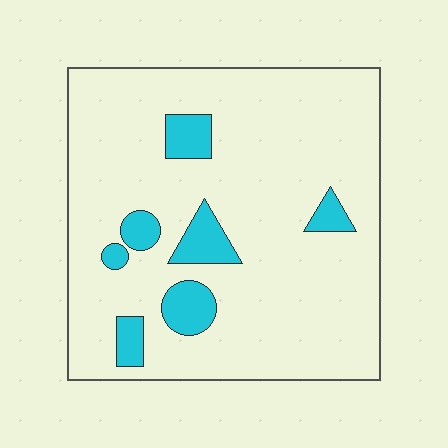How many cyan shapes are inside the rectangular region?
7.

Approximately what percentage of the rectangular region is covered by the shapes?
Approximately 10%.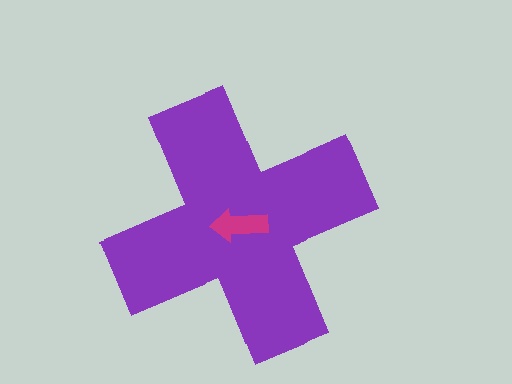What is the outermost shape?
The purple cross.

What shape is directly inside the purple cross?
The magenta arrow.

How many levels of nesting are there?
2.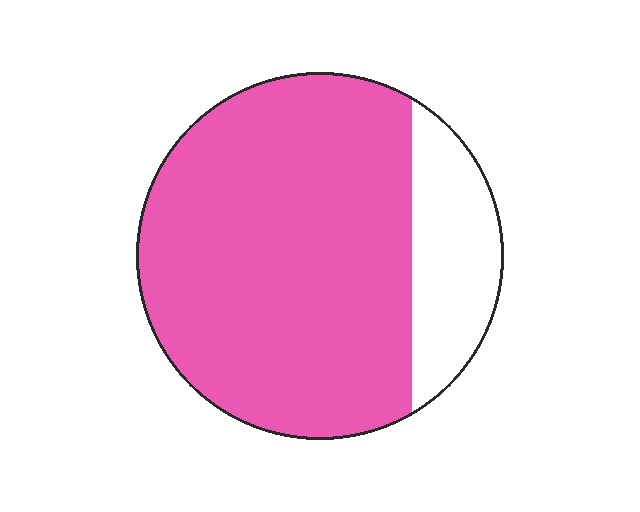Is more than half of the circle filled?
Yes.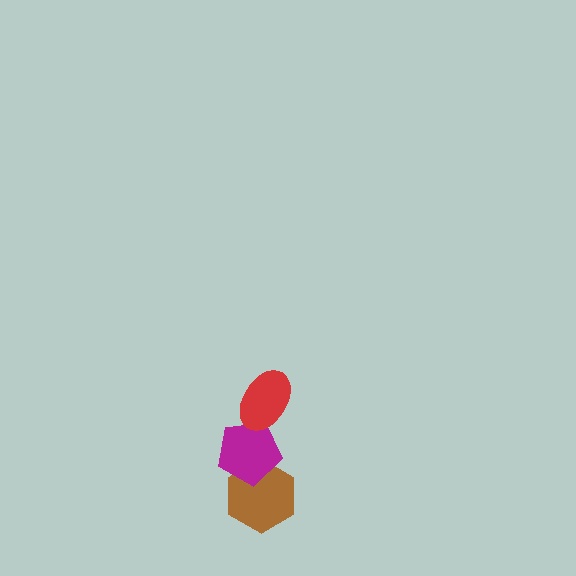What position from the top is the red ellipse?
The red ellipse is 1st from the top.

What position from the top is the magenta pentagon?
The magenta pentagon is 2nd from the top.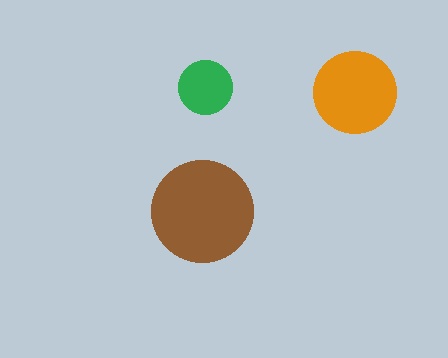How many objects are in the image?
There are 3 objects in the image.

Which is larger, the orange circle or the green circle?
The orange one.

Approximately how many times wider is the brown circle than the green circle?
About 2 times wider.